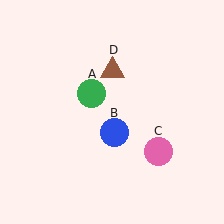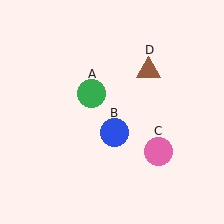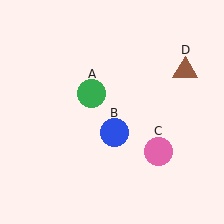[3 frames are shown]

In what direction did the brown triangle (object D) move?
The brown triangle (object D) moved right.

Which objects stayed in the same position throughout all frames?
Green circle (object A) and blue circle (object B) and pink circle (object C) remained stationary.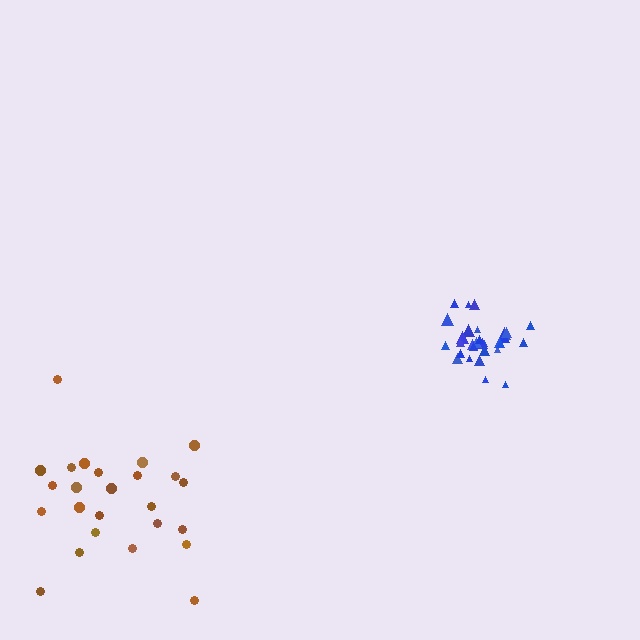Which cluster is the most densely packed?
Blue.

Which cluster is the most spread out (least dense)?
Brown.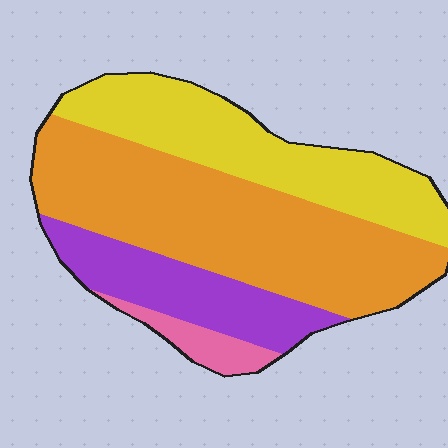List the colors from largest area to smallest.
From largest to smallest: orange, yellow, purple, pink.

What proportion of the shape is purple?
Purple takes up about one sixth (1/6) of the shape.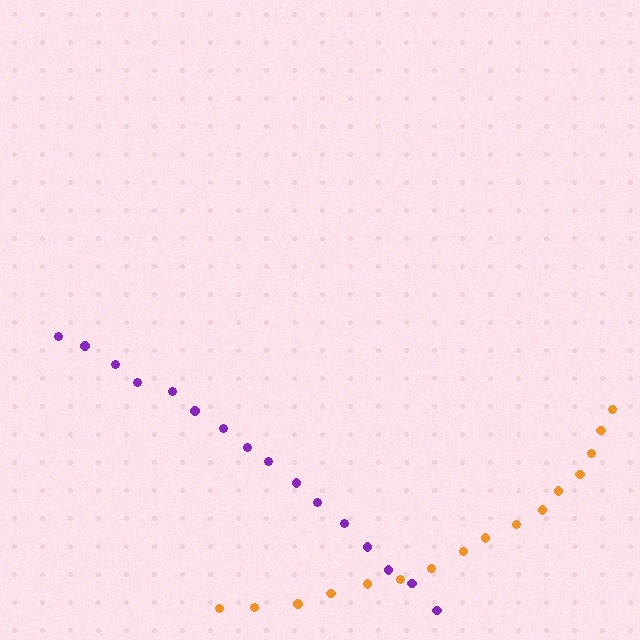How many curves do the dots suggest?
There are 2 distinct paths.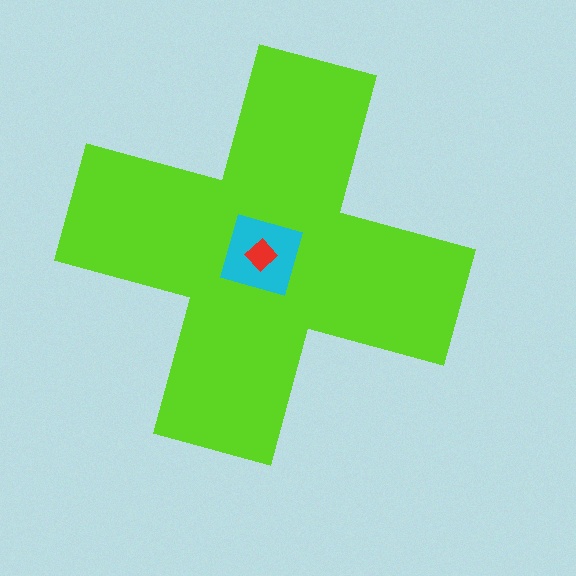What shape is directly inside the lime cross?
The cyan diamond.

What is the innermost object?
The red diamond.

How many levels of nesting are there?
3.